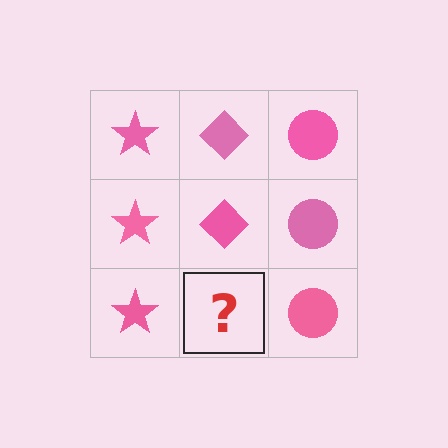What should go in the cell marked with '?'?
The missing cell should contain a pink diamond.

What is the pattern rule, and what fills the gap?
The rule is that each column has a consistent shape. The gap should be filled with a pink diamond.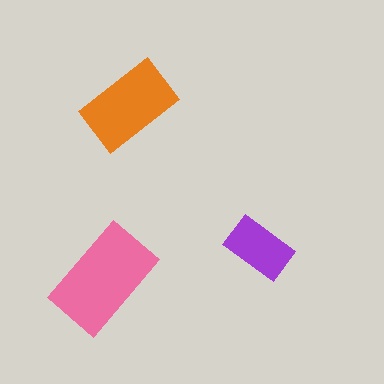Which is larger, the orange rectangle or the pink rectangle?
The pink one.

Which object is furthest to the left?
The pink rectangle is leftmost.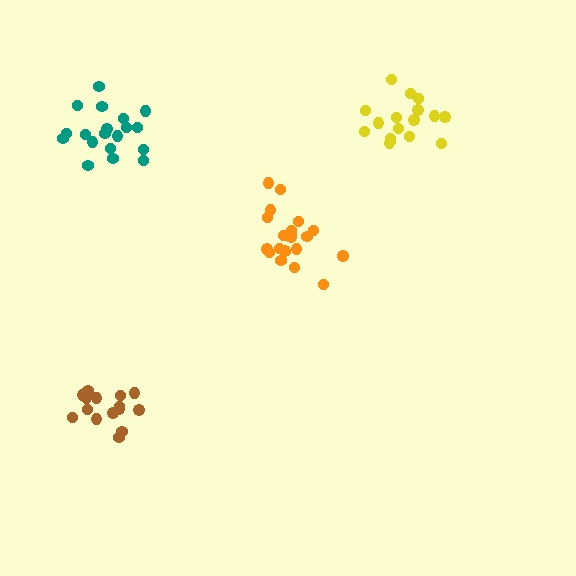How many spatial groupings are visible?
There are 4 spatial groupings.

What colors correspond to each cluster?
The clusters are colored: orange, yellow, brown, teal.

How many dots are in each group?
Group 1: 21 dots, Group 2: 17 dots, Group 3: 16 dots, Group 4: 19 dots (73 total).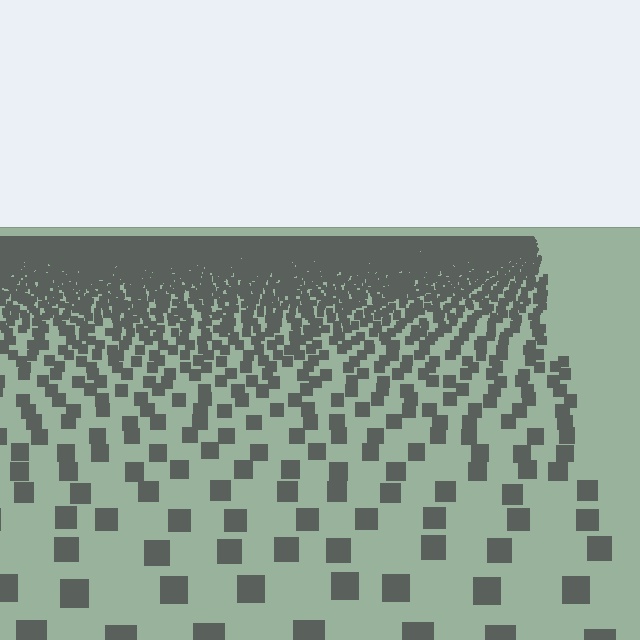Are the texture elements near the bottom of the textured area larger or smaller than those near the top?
Larger. Near the bottom, elements are closer to the viewer and appear at a bigger on-screen size.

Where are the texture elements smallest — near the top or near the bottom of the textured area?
Near the top.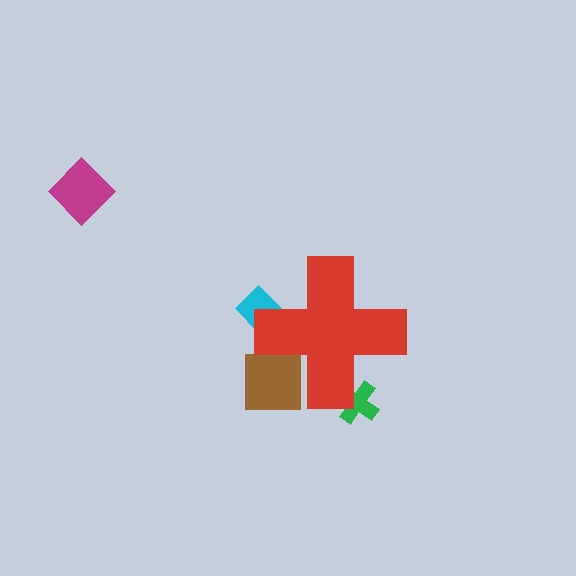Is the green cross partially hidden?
Yes, the green cross is partially hidden behind the red cross.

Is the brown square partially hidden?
Yes, the brown square is partially hidden behind the red cross.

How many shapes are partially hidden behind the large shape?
3 shapes are partially hidden.